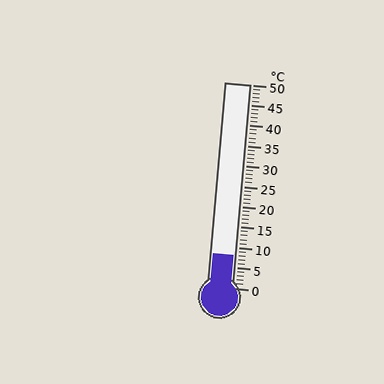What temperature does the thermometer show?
The thermometer shows approximately 8°C.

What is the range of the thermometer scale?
The thermometer scale ranges from 0°C to 50°C.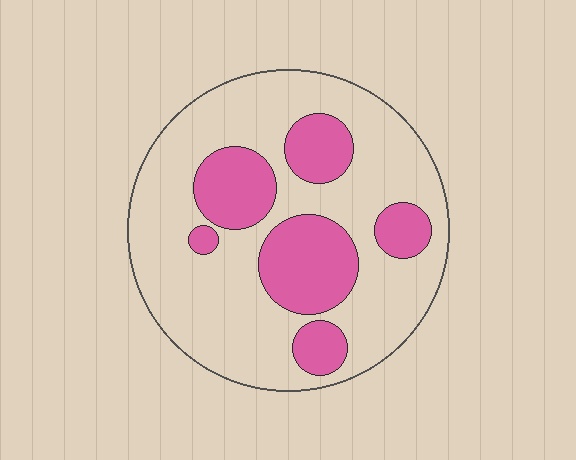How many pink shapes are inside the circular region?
6.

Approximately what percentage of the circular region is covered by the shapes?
Approximately 30%.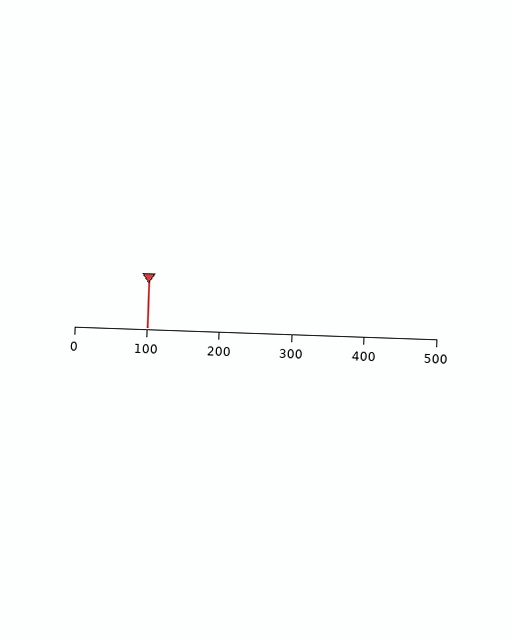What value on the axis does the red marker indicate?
The marker indicates approximately 100.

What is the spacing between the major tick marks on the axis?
The major ticks are spaced 100 apart.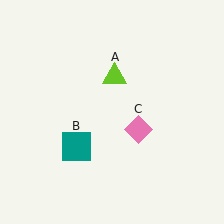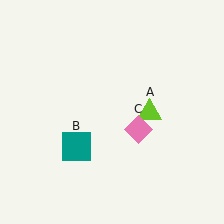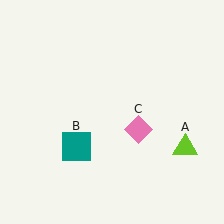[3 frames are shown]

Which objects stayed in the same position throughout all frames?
Teal square (object B) and pink diamond (object C) remained stationary.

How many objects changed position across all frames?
1 object changed position: lime triangle (object A).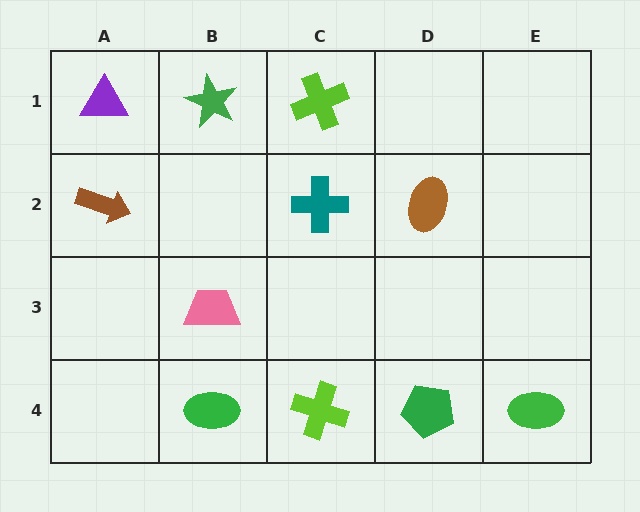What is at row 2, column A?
A brown arrow.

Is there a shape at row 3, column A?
No, that cell is empty.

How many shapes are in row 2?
3 shapes.